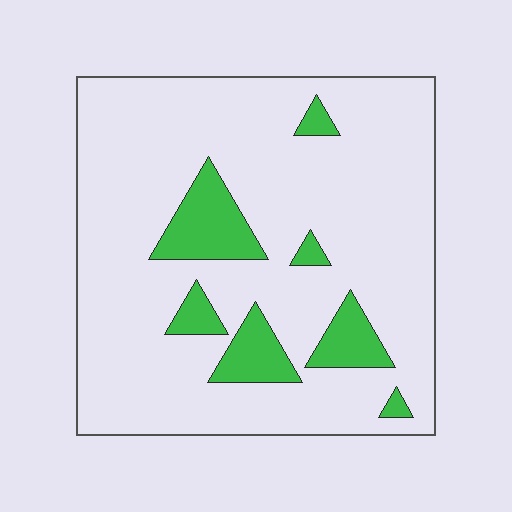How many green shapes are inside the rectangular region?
7.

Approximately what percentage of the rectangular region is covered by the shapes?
Approximately 15%.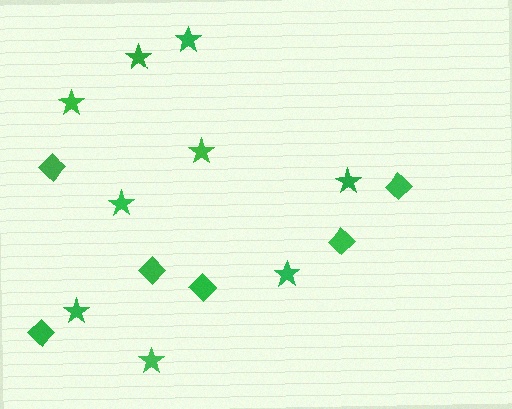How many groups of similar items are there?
There are 2 groups: one group of diamonds (6) and one group of stars (9).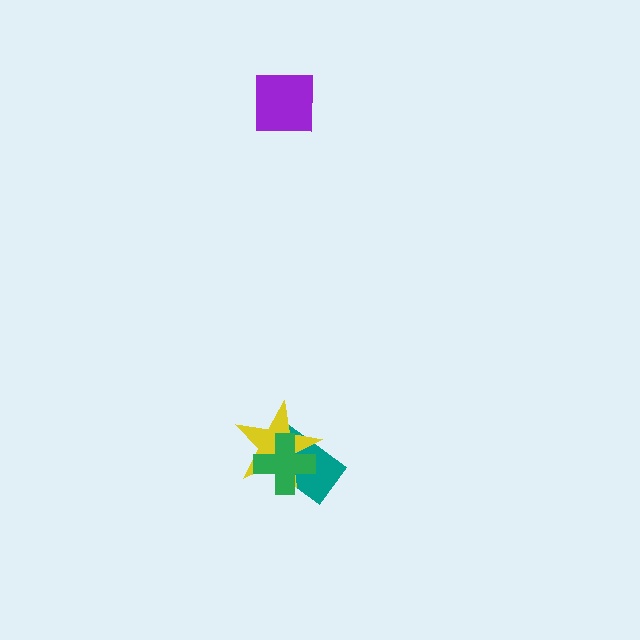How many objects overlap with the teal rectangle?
2 objects overlap with the teal rectangle.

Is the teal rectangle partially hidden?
Yes, it is partially covered by another shape.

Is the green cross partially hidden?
No, no other shape covers it.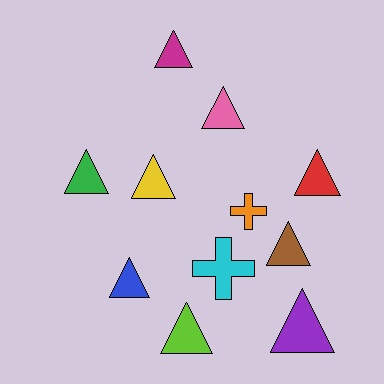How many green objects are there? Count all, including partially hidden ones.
There is 1 green object.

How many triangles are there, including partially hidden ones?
There are 9 triangles.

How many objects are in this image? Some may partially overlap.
There are 11 objects.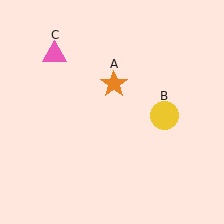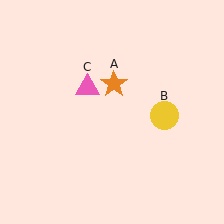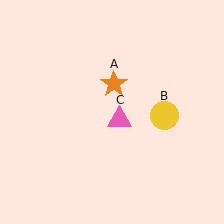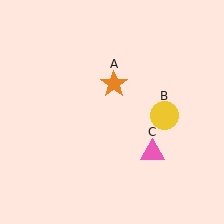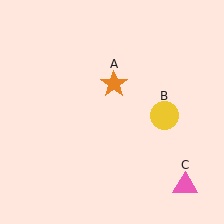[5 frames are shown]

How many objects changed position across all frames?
1 object changed position: pink triangle (object C).